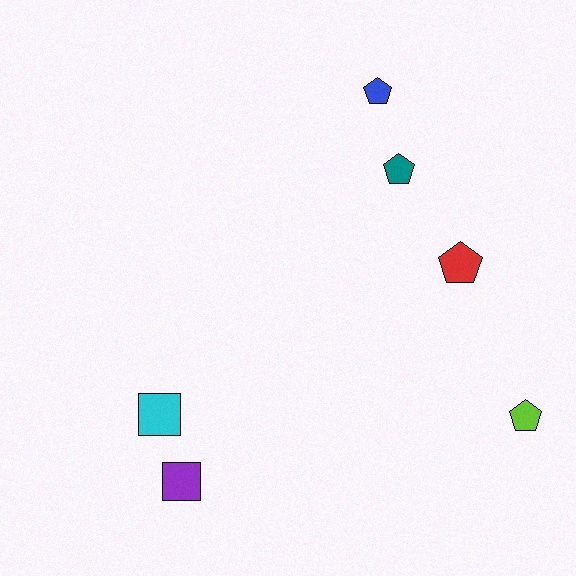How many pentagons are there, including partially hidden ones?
There are 4 pentagons.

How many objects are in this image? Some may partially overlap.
There are 6 objects.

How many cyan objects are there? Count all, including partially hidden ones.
There is 1 cyan object.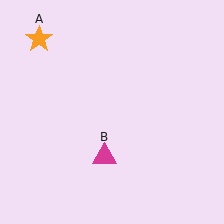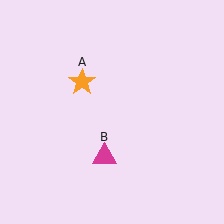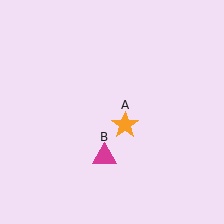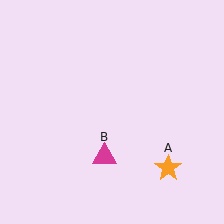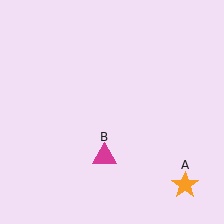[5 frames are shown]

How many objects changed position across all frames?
1 object changed position: orange star (object A).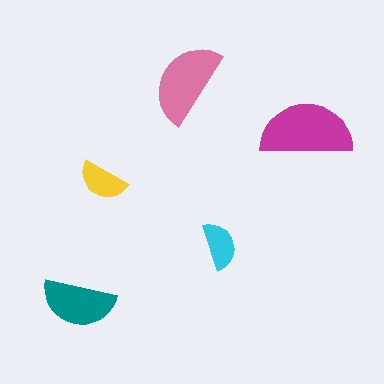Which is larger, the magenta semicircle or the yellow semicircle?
The magenta one.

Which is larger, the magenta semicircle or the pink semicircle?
The magenta one.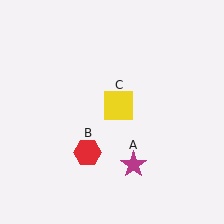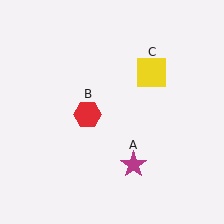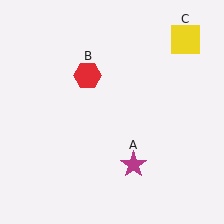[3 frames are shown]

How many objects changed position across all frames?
2 objects changed position: red hexagon (object B), yellow square (object C).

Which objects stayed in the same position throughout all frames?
Magenta star (object A) remained stationary.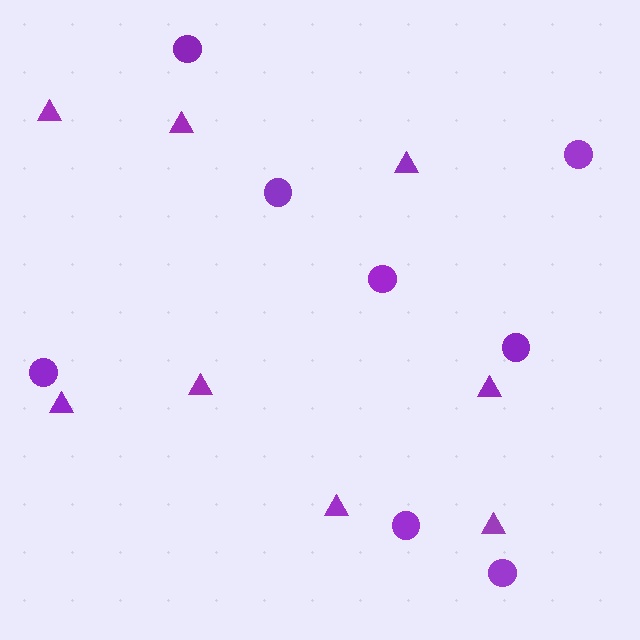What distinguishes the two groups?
There are 2 groups: one group of triangles (8) and one group of circles (8).